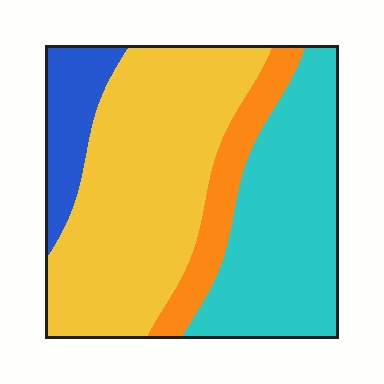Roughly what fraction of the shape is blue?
Blue takes up about one tenth (1/10) of the shape.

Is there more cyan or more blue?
Cyan.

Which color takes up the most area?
Yellow, at roughly 45%.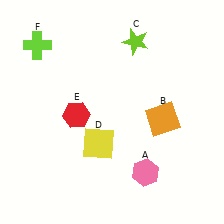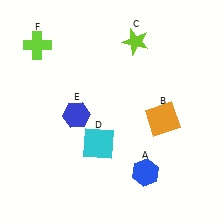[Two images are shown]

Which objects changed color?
A changed from pink to blue. D changed from yellow to cyan. E changed from red to blue.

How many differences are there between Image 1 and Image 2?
There are 3 differences between the two images.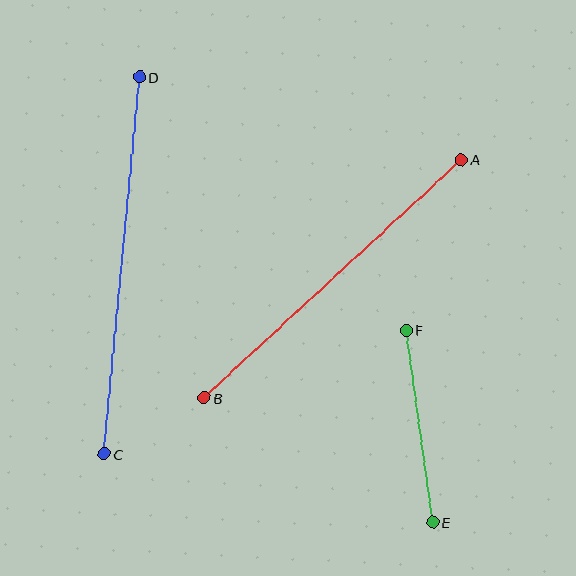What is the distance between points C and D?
The distance is approximately 378 pixels.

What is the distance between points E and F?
The distance is approximately 194 pixels.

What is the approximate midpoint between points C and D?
The midpoint is at approximately (122, 266) pixels.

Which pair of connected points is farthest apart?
Points C and D are farthest apart.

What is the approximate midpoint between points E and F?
The midpoint is at approximately (420, 426) pixels.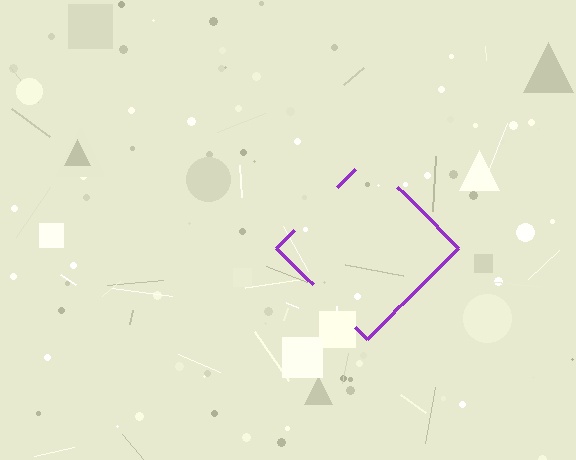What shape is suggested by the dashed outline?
The dashed outline suggests a diamond.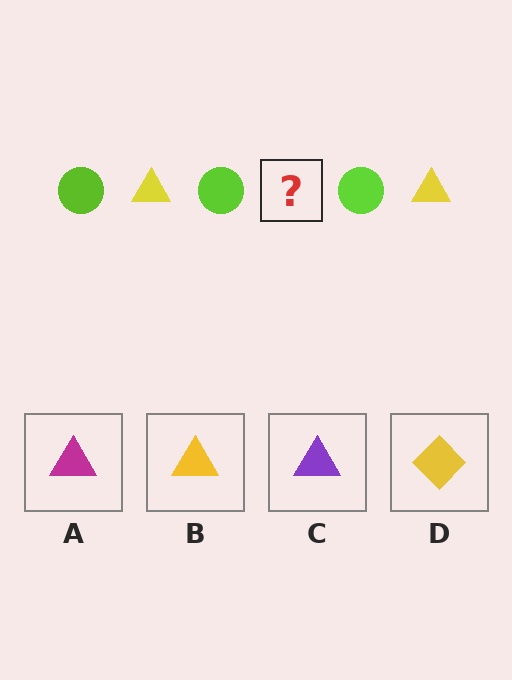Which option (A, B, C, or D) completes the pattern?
B.